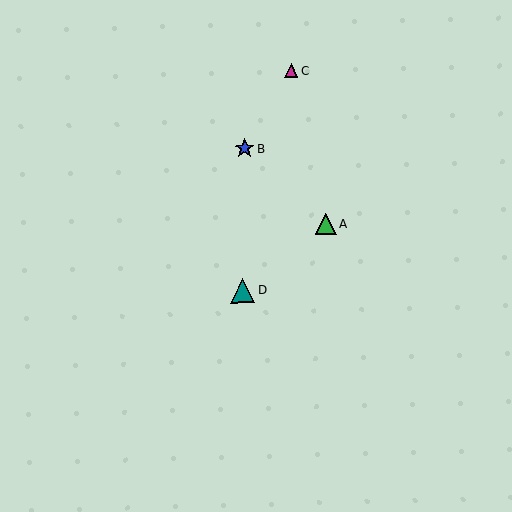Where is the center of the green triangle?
The center of the green triangle is at (326, 224).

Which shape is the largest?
The teal triangle (labeled D) is the largest.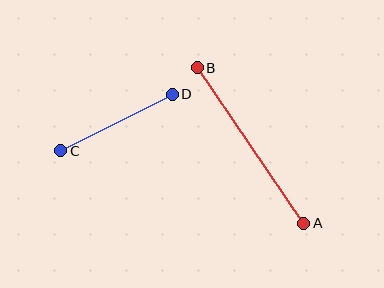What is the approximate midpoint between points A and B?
The midpoint is at approximately (251, 146) pixels.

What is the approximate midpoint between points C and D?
The midpoint is at approximately (117, 122) pixels.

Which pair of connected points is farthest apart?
Points A and B are farthest apart.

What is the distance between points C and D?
The distance is approximately 125 pixels.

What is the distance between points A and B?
The distance is approximately 188 pixels.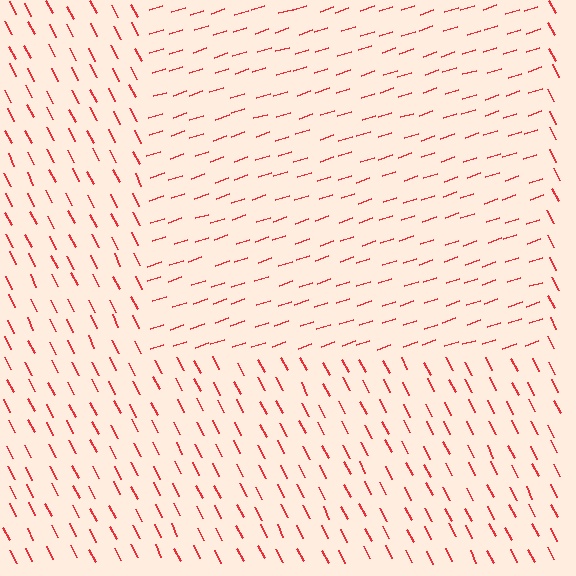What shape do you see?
I see a rectangle.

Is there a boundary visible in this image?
Yes, there is a texture boundary formed by a change in line orientation.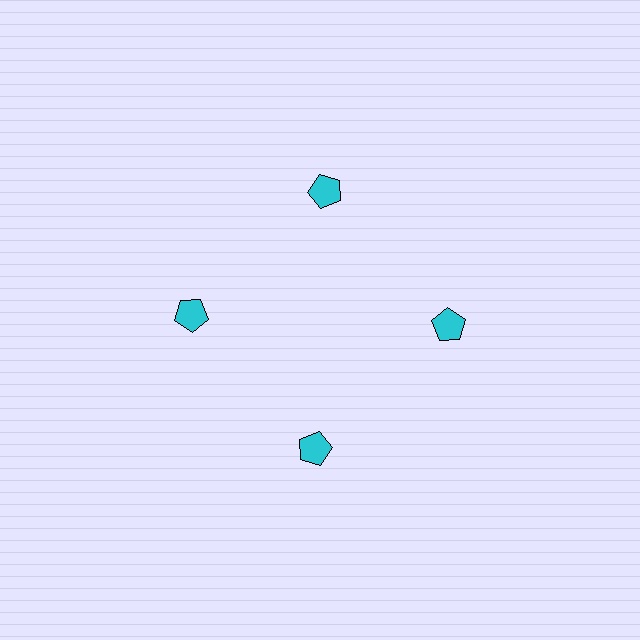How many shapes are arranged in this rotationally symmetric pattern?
There are 4 shapes, arranged in 4 groups of 1.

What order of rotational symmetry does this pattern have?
This pattern has 4-fold rotational symmetry.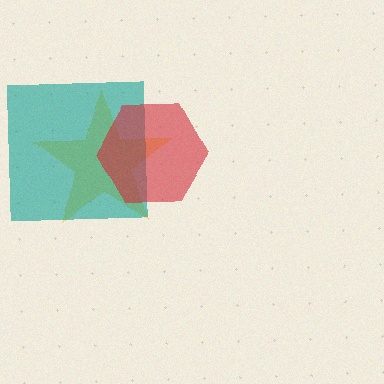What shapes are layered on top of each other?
The layered shapes are: a yellow star, a teal square, a red hexagon.